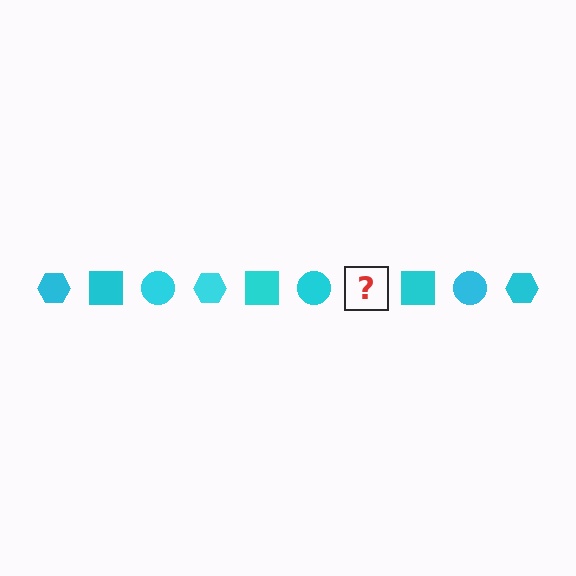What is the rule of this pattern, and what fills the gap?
The rule is that the pattern cycles through hexagon, square, circle shapes in cyan. The gap should be filled with a cyan hexagon.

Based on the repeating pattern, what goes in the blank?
The blank should be a cyan hexagon.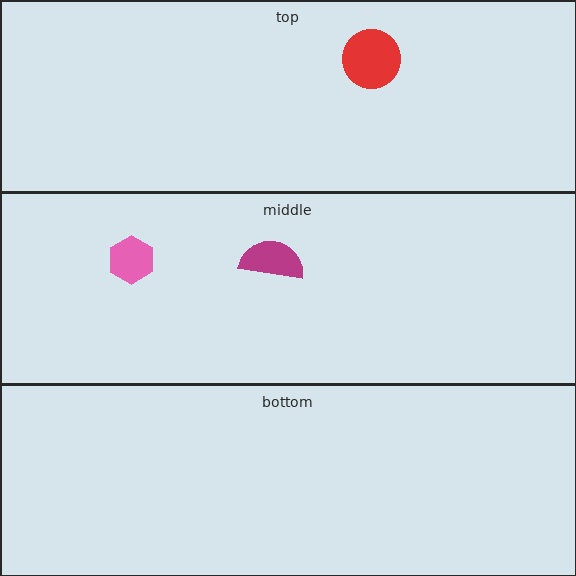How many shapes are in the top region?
1.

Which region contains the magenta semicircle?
The middle region.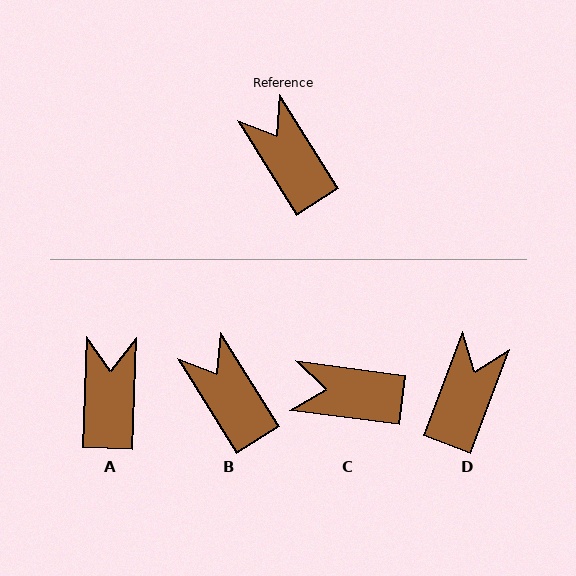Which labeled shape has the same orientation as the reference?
B.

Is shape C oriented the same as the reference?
No, it is off by about 50 degrees.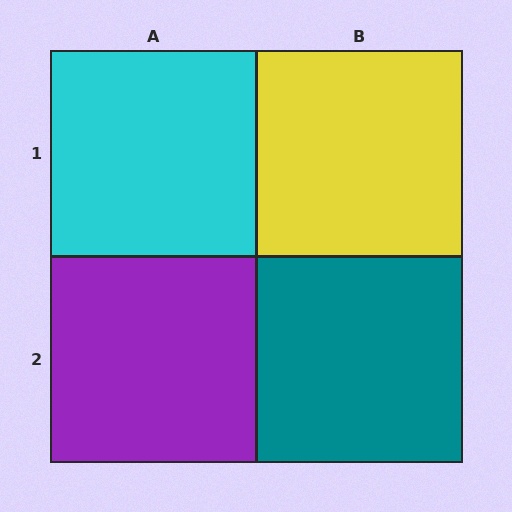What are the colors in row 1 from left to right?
Cyan, yellow.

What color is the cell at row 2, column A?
Purple.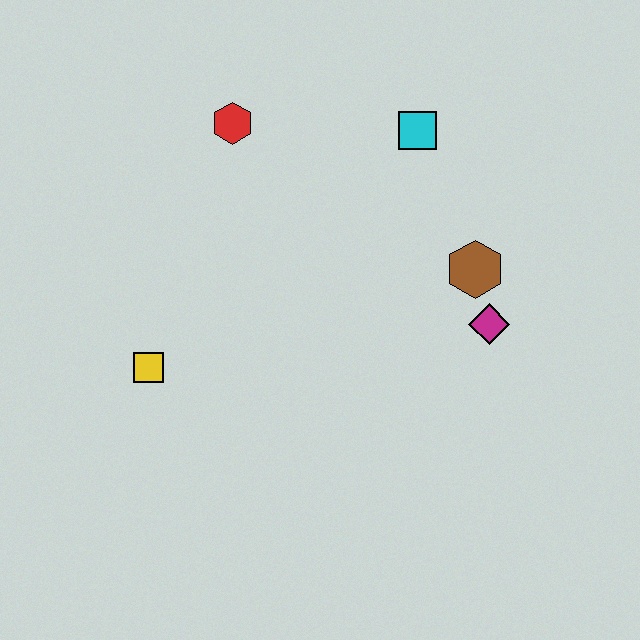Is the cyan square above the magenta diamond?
Yes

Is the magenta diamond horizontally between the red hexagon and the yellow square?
No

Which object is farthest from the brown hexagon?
The yellow square is farthest from the brown hexagon.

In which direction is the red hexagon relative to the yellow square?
The red hexagon is above the yellow square.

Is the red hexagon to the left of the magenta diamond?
Yes